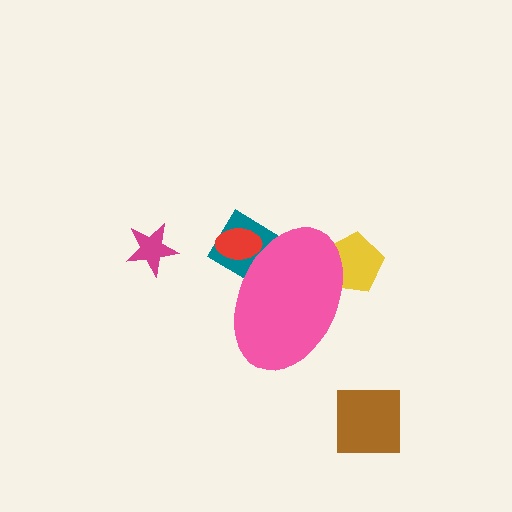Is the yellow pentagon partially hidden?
Yes, the yellow pentagon is partially hidden behind the pink ellipse.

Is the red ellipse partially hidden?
Yes, the red ellipse is partially hidden behind the pink ellipse.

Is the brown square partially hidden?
No, the brown square is fully visible.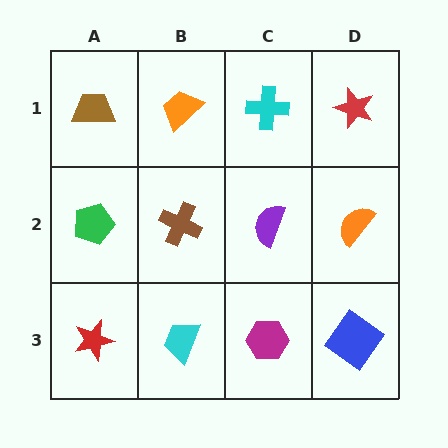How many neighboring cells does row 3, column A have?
2.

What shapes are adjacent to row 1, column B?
A brown cross (row 2, column B), a brown trapezoid (row 1, column A), a cyan cross (row 1, column C).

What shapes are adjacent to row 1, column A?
A green pentagon (row 2, column A), an orange trapezoid (row 1, column B).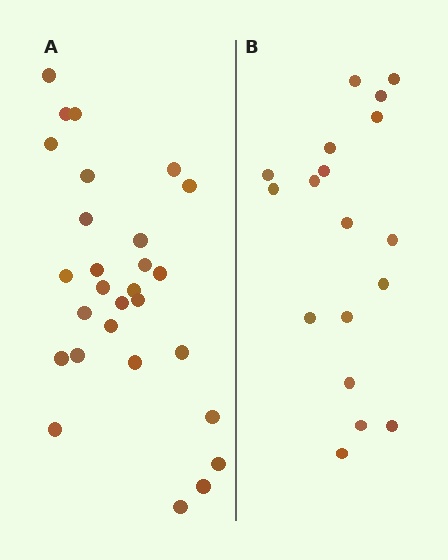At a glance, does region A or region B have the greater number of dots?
Region A (the left region) has more dots.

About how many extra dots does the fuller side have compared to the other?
Region A has roughly 10 or so more dots than region B.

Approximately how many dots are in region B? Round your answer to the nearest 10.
About 20 dots. (The exact count is 18, which rounds to 20.)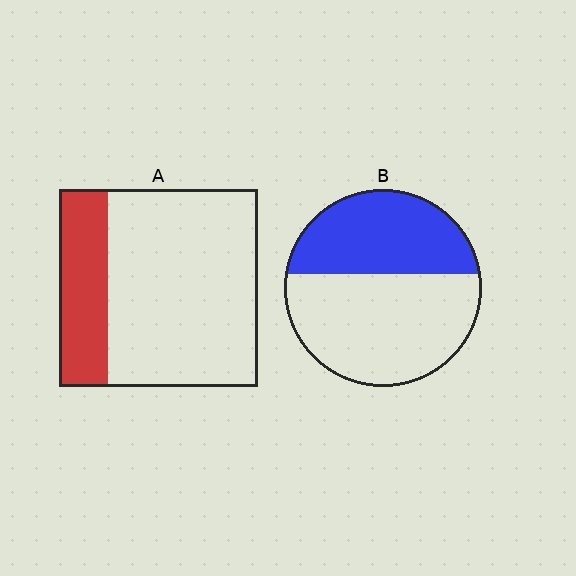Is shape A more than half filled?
No.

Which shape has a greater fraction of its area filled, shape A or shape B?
Shape B.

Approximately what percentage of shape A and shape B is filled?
A is approximately 25% and B is approximately 40%.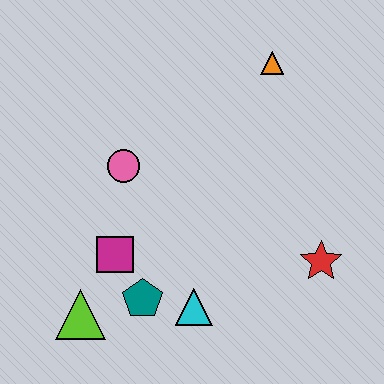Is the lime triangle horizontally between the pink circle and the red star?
No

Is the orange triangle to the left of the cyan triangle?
No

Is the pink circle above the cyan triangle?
Yes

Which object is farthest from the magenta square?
The orange triangle is farthest from the magenta square.